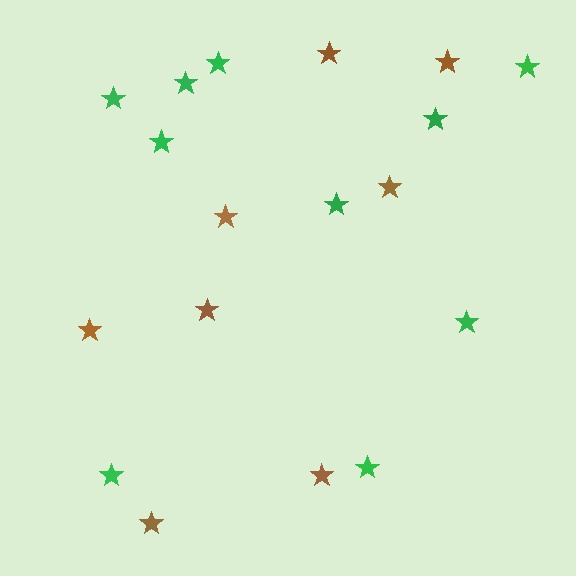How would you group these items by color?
There are 2 groups: one group of green stars (10) and one group of brown stars (8).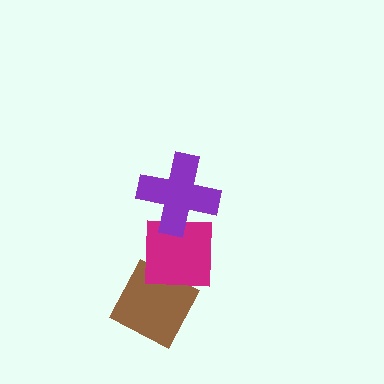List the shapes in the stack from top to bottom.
From top to bottom: the purple cross, the magenta square, the brown diamond.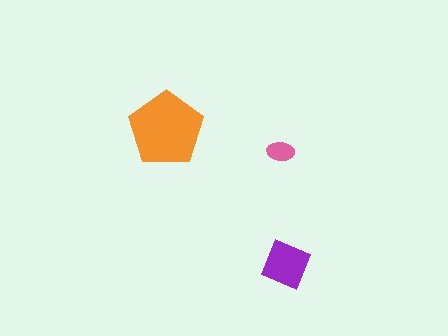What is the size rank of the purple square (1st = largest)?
2nd.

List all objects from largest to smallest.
The orange pentagon, the purple square, the pink ellipse.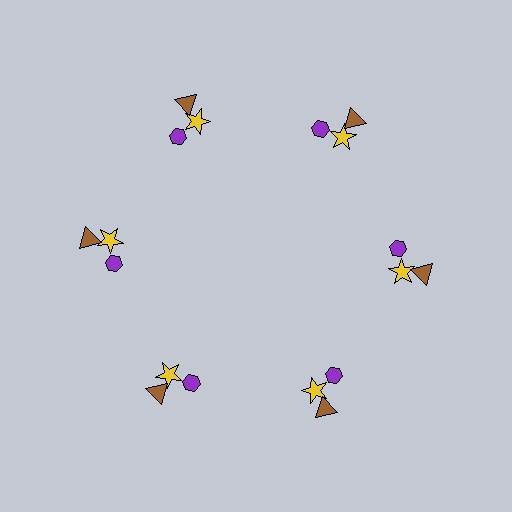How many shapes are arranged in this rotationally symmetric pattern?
There are 18 shapes, arranged in 6 groups of 3.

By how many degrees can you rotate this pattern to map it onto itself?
The pattern maps onto itself every 60 degrees of rotation.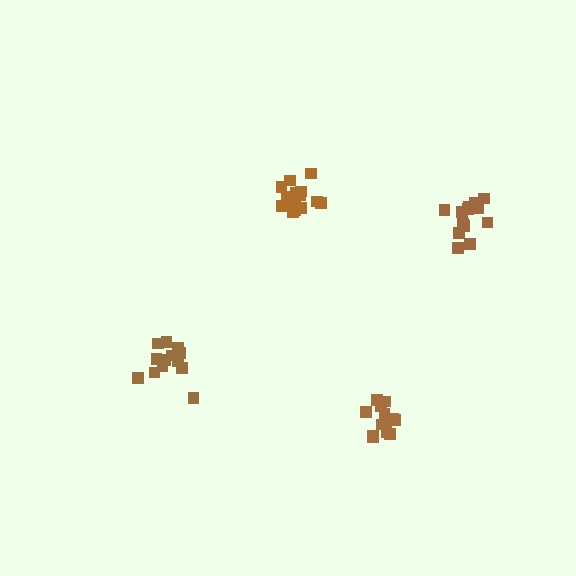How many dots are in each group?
Group 1: 18 dots, Group 2: 13 dots, Group 3: 13 dots, Group 4: 13 dots (57 total).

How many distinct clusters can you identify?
There are 4 distinct clusters.